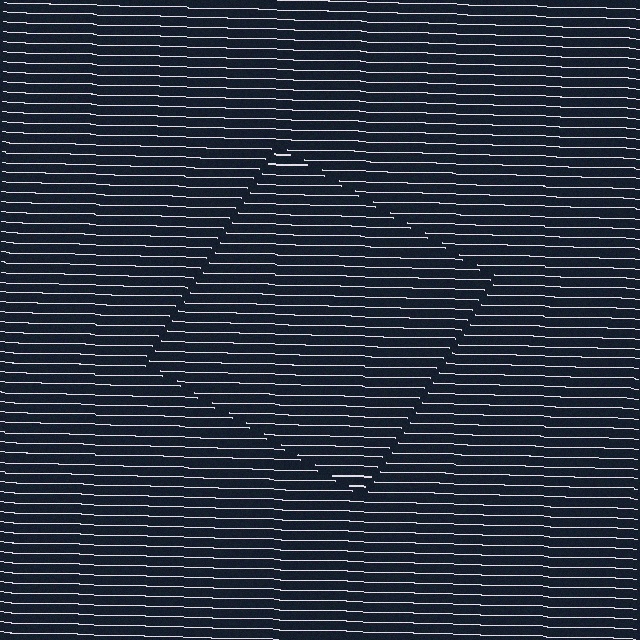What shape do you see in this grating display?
An illusory square. The interior of the shape contains the same grating, shifted by half a period — the contour is defined by the phase discontinuity where line-ends from the inner and outer gratings abut.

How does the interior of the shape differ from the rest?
The interior of the shape contains the same grating, shifted by half a period — the contour is defined by the phase discontinuity where line-ends from the inner and outer gratings abut.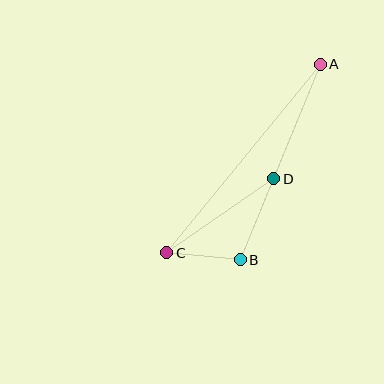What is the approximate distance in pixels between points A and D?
The distance between A and D is approximately 124 pixels.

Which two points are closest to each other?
Points B and C are closest to each other.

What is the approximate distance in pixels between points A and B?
The distance between A and B is approximately 211 pixels.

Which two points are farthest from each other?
Points A and C are farthest from each other.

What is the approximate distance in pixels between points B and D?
The distance between B and D is approximately 88 pixels.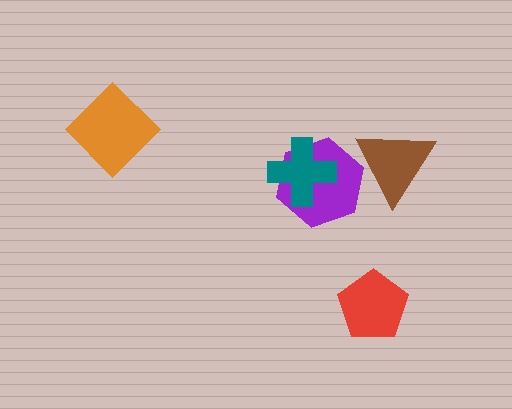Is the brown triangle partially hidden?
Yes, it is partially covered by another shape.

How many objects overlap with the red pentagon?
0 objects overlap with the red pentagon.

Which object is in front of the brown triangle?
The purple hexagon is in front of the brown triangle.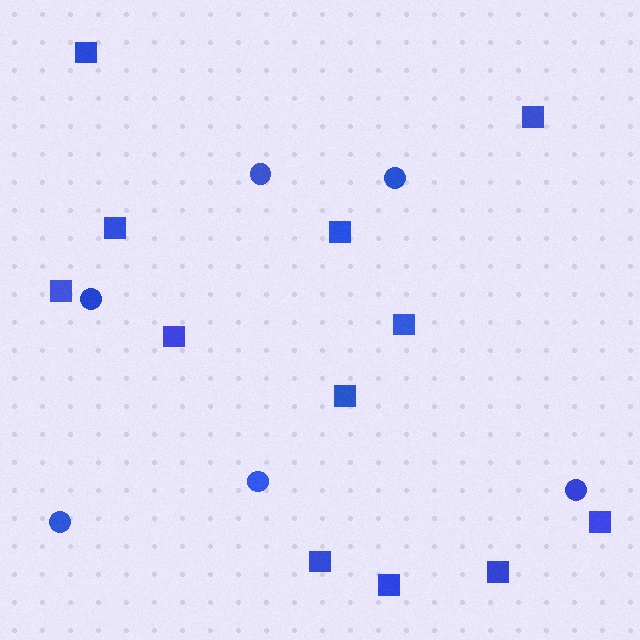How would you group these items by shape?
There are 2 groups: one group of squares (12) and one group of circles (6).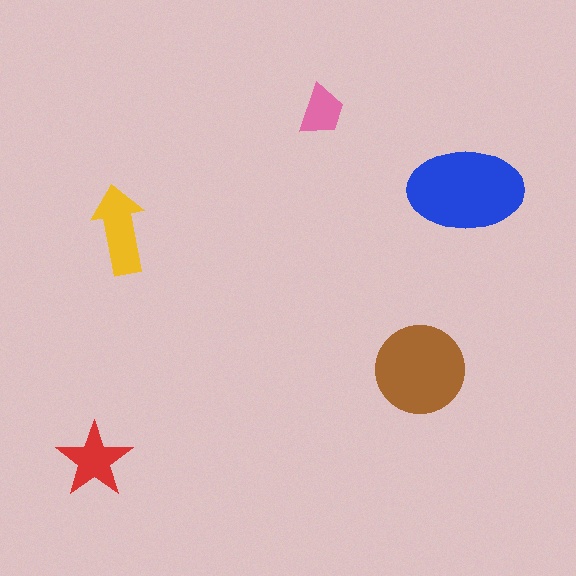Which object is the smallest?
The pink trapezoid.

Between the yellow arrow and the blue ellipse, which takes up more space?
The blue ellipse.